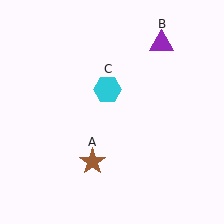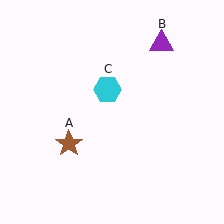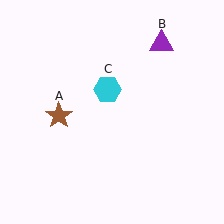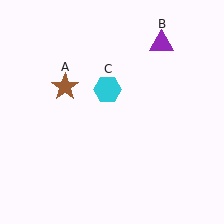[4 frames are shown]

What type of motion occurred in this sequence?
The brown star (object A) rotated clockwise around the center of the scene.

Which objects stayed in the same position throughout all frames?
Purple triangle (object B) and cyan hexagon (object C) remained stationary.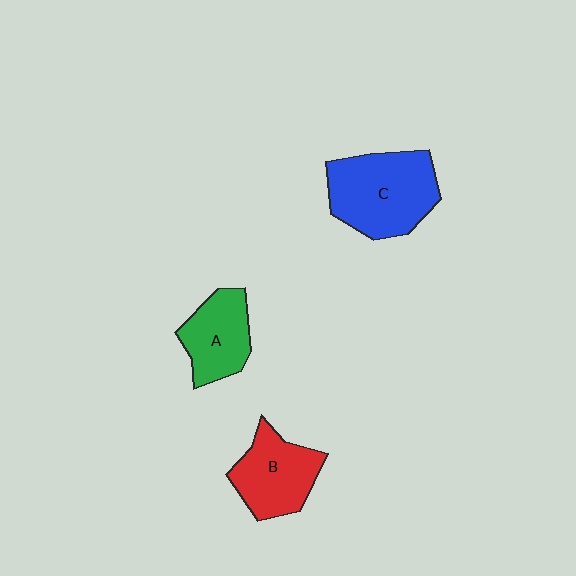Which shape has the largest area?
Shape C (blue).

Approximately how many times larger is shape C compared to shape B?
Approximately 1.4 times.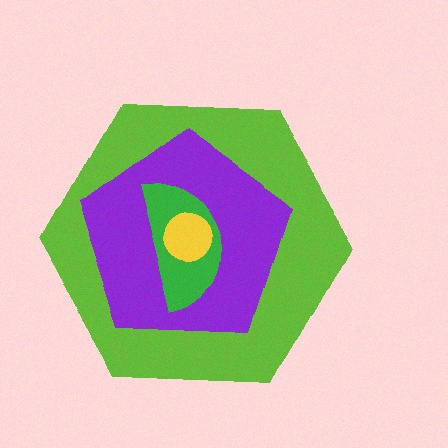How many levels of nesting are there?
4.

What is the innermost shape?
The yellow circle.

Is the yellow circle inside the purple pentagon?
Yes.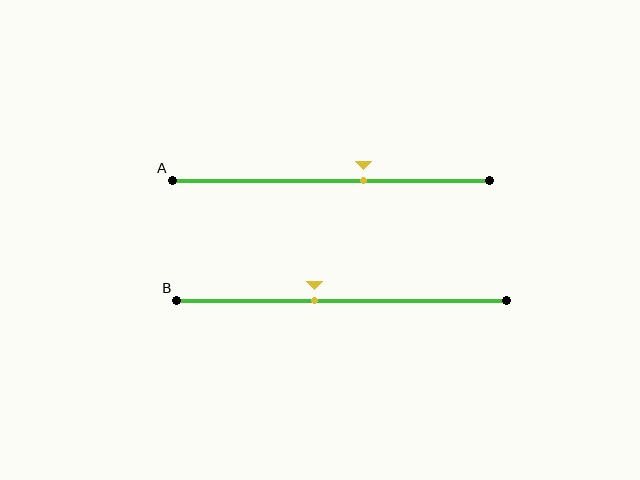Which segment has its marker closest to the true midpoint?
Segment B has its marker closest to the true midpoint.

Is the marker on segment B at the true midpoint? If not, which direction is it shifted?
No, the marker on segment B is shifted to the left by about 8% of the segment length.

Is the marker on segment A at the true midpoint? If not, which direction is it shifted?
No, the marker on segment A is shifted to the right by about 10% of the segment length.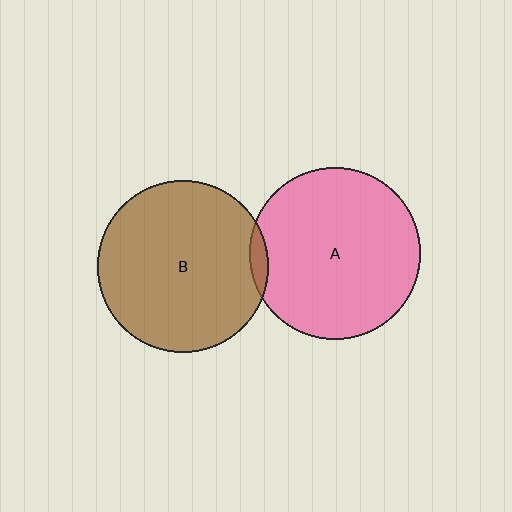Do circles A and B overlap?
Yes.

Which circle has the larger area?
Circle B (brown).